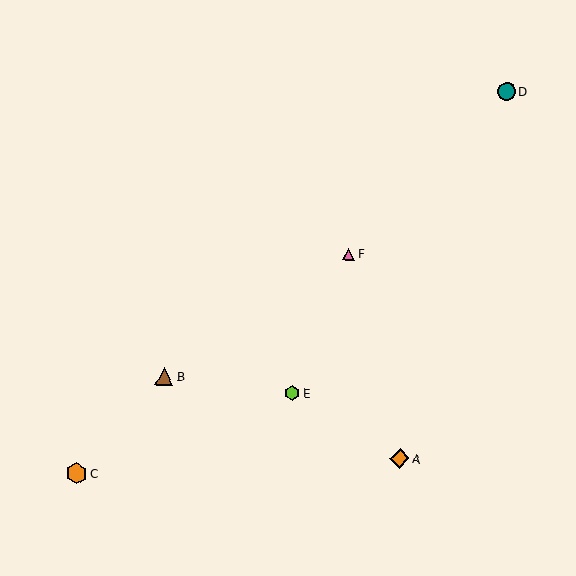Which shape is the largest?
The orange hexagon (labeled C) is the largest.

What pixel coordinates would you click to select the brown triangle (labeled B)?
Click at (164, 376) to select the brown triangle B.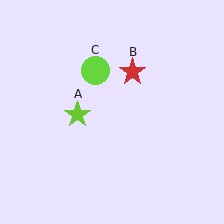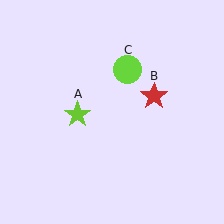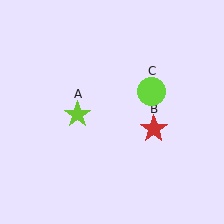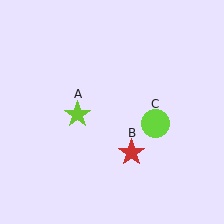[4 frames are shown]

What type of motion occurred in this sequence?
The red star (object B), lime circle (object C) rotated clockwise around the center of the scene.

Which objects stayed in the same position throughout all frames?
Lime star (object A) remained stationary.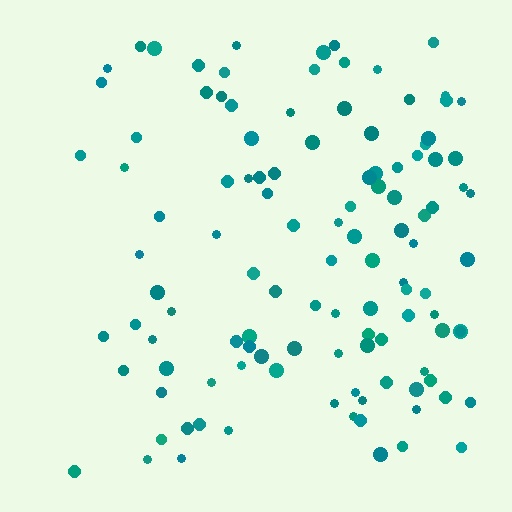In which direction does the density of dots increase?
From left to right, with the right side densest.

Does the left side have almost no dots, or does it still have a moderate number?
Still a moderate number, just noticeably fewer than the right.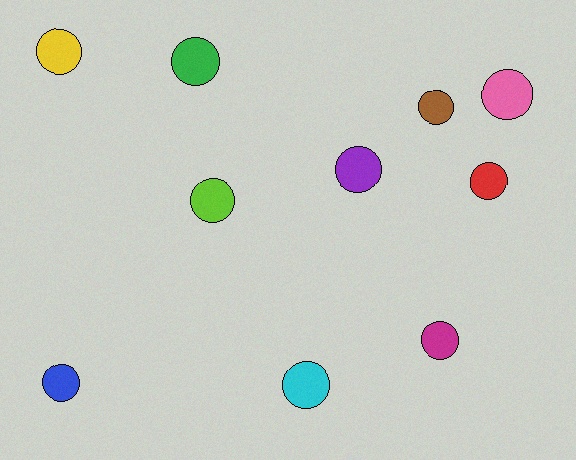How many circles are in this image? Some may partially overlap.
There are 10 circles.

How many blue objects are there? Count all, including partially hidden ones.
There is 1 blue object.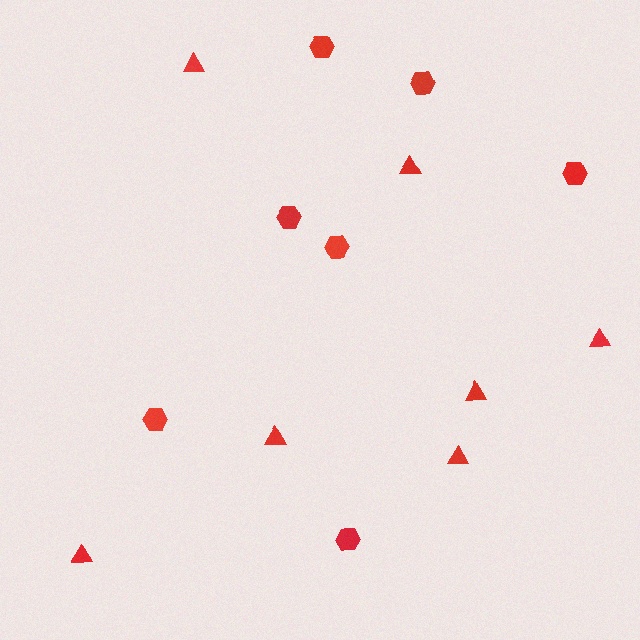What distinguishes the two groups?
There are 2 groups: one group of hexagons (7) and one group of triangles (7).